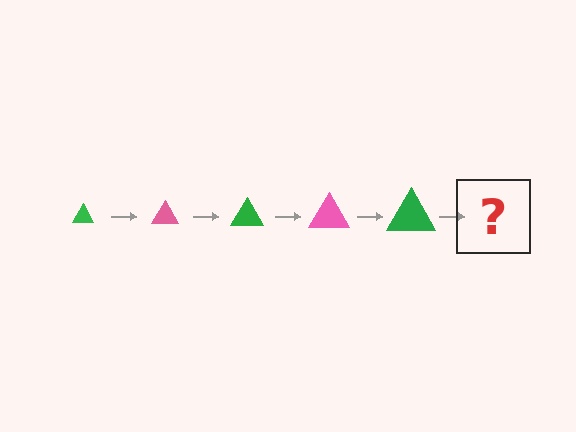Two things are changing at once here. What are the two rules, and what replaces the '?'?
The two rules are that the triangle grows larger each step and the color cycles through green and pink. The '?' should be a pink triangle, larger than the previous one.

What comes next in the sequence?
The next element should be a pink triangle, larger than the previous one.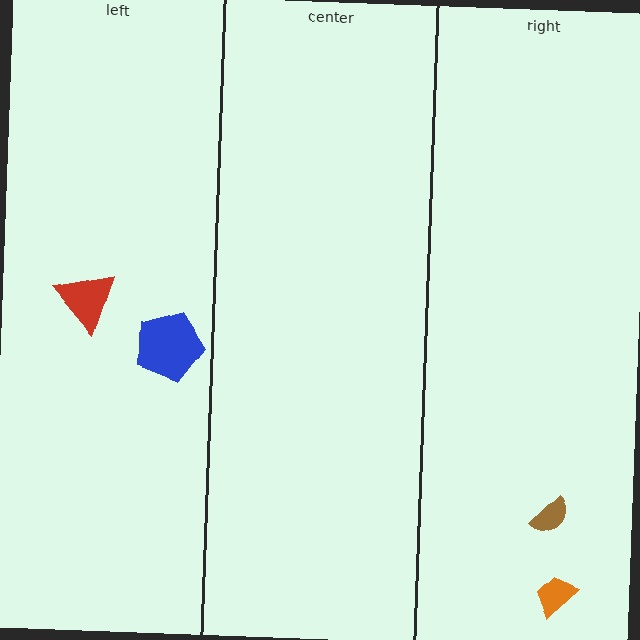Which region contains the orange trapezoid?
The right region.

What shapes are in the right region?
The brown semicircle, the orange trapezoid.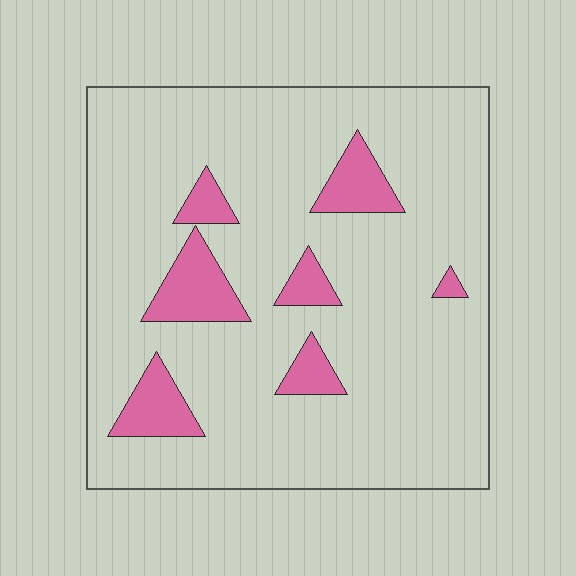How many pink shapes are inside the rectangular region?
7.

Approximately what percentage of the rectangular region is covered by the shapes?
Approximately 15%.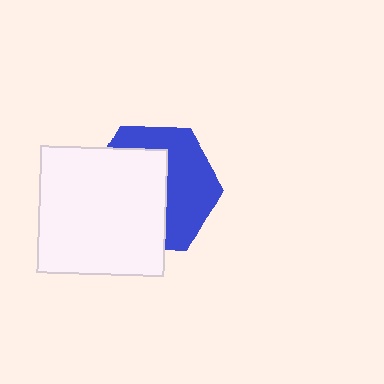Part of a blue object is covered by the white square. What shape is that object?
It is a hexagon.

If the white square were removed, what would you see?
You would see the complete blue hexagon.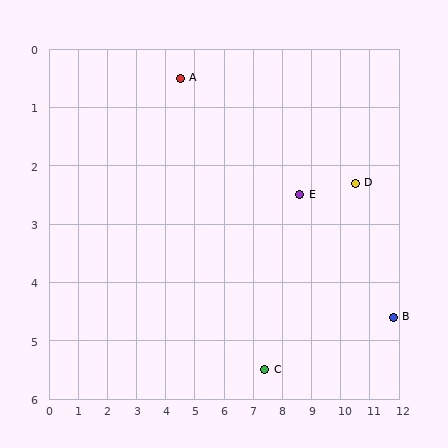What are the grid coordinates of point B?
Point B is at approximately (11.8, 4.6).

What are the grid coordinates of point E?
Point E is at approximately (8.6, 2.5).